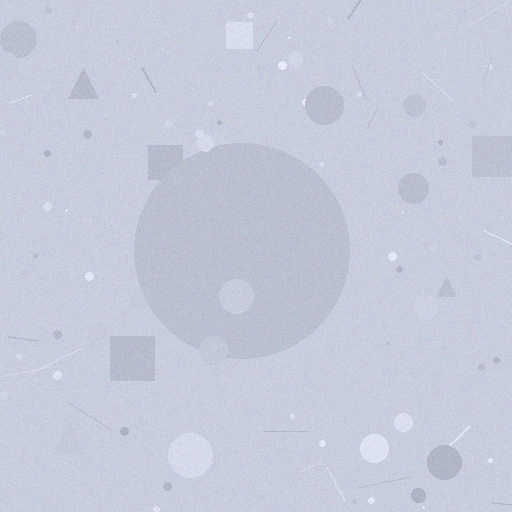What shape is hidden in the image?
A circle is hidden in the image.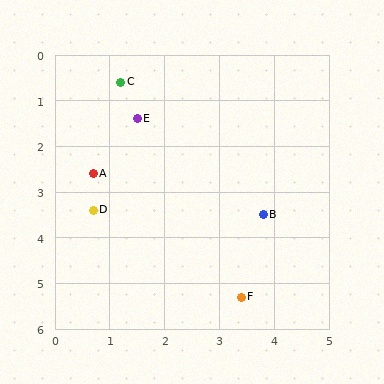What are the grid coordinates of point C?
Point C is at approximately (1.2, 0.6).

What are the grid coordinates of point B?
Point B is at approximately (3.8, 3.5).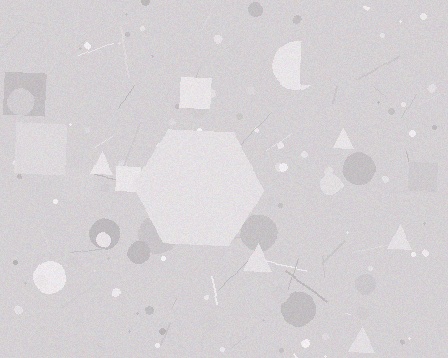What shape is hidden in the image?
A hexagon is hidden in the image.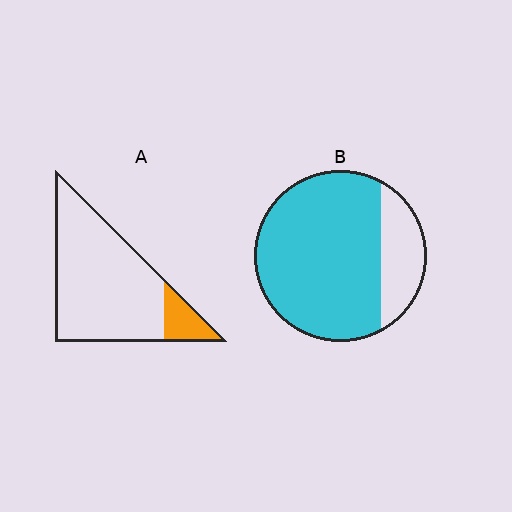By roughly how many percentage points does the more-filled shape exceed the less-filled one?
By roughly 65 percentage points (B over A).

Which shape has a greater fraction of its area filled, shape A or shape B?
Shape B.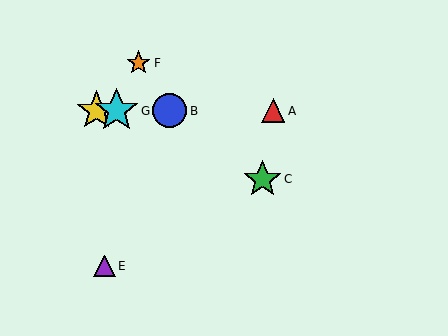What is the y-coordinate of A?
Object A is at y≈111.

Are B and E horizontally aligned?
No, B is at y≈111 and E is at y≈266.